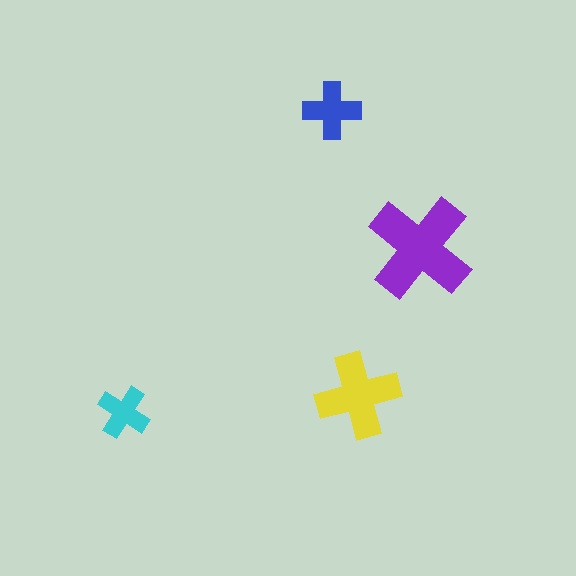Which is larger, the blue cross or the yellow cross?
The yellow one.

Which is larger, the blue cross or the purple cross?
The purple one.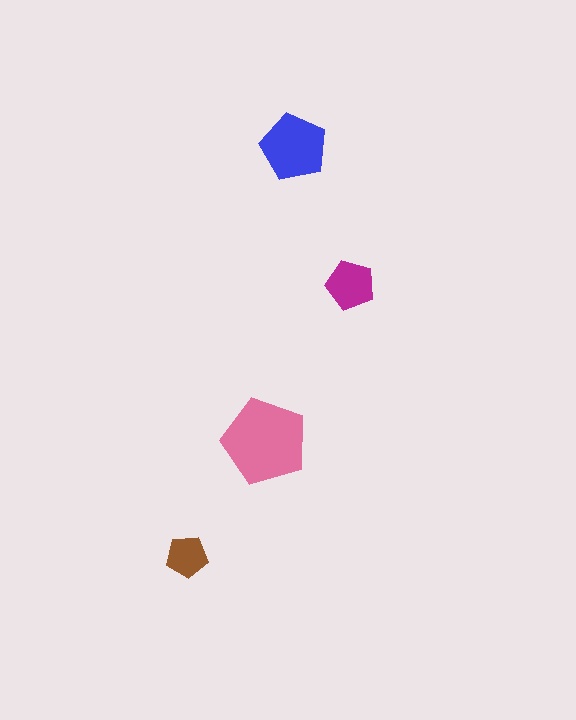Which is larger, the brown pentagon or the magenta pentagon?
The magenta one.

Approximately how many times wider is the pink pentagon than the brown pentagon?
About 2 times wider.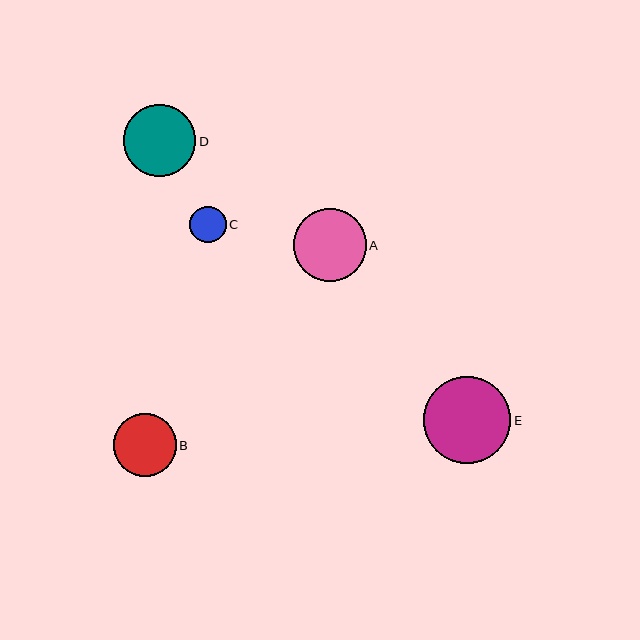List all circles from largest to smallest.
From largest to smallest: E, A, D, B, C.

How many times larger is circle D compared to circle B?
Circle D is approximately 1.1 times the size of circle B.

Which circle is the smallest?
Circle C is the smallest with a size of approximately 36 pixels.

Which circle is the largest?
Circle E is the largest with a size of approximately 87 pixels.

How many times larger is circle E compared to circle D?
Circle E is approximately 1.2 times the size of circle D.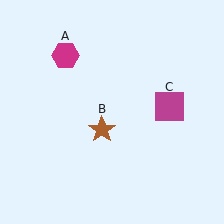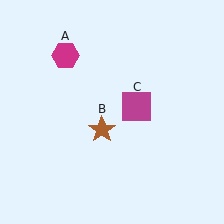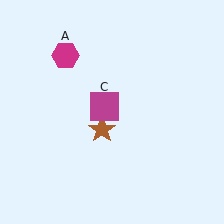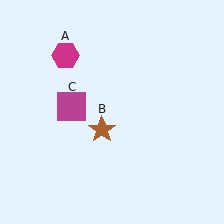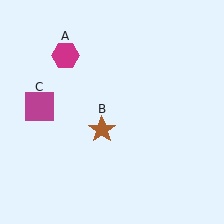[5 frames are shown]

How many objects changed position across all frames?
1 object changed position: magenta square (object C).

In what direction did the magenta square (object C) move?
The magenta square (object C) moved left.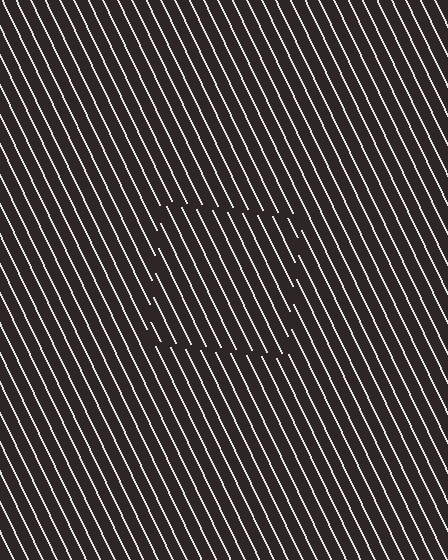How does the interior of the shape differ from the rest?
The interior of the shape contains the same grating, shifted by half a period — the contour is defined by the phase discontinuity where line-ends from the inner and outer gratings abut.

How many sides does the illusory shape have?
4 sides — the line-ends trace a square.